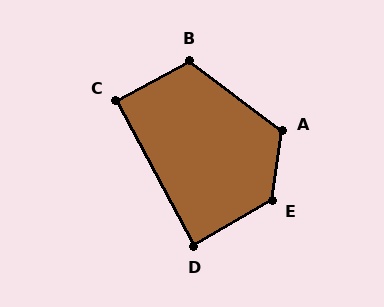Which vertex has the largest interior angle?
E, at approximately 128 degrees.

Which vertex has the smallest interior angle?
D, at approximately 88 degrees.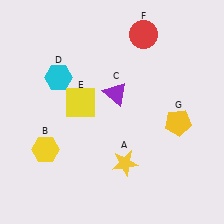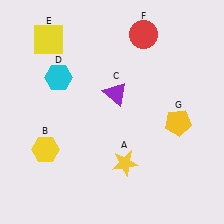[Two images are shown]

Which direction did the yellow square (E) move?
The yellow square (E) moved up.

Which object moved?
The yellow square (E) moved up.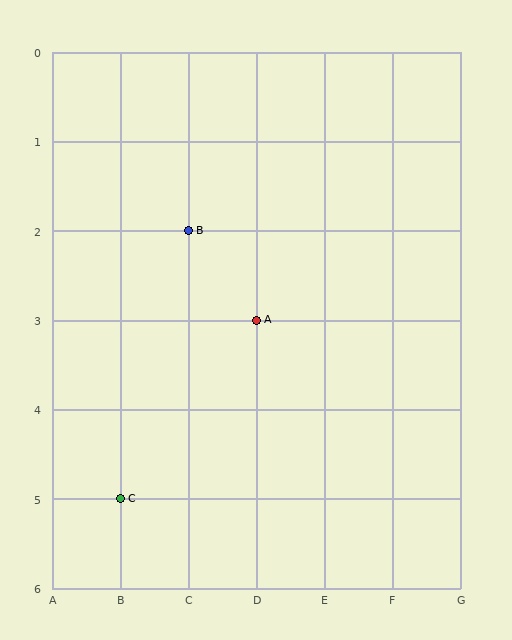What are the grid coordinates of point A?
Point A is at grid coordinates (D, 3).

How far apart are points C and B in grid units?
Points C and B are 1 column and 3 rows apart (about 3.2 grid units diagonally).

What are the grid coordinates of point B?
Point B is at grid coordinates (C, 2).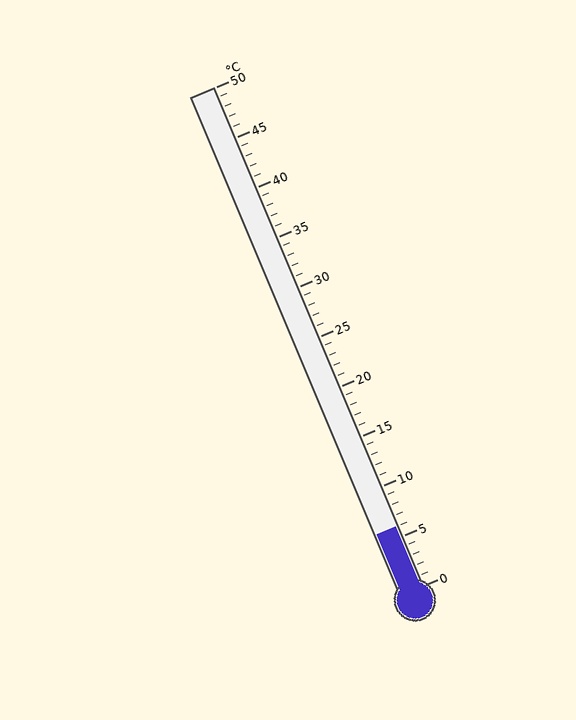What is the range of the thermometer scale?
The thermometer scale ranges from 0°C to 50°C.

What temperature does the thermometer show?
The thermometer shows approximately 6°C.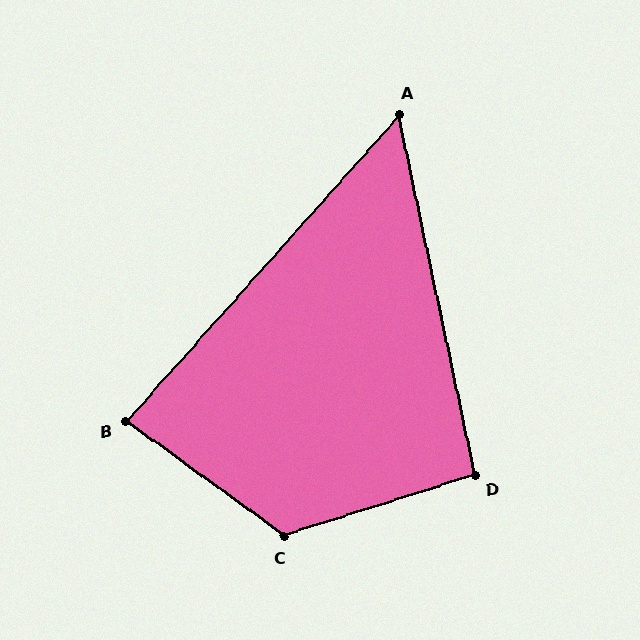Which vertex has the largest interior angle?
C, at approximately 126 degrees.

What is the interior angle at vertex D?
Approximately 96 degrees (obtuse).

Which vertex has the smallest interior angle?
A, at approximately 54 degrees.